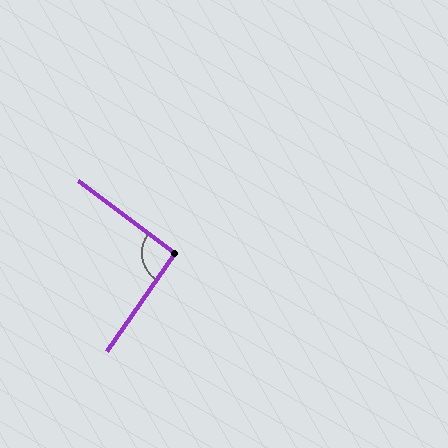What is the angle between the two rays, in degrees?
Approximately 93 degrees.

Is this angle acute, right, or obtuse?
It is approximately a right angle.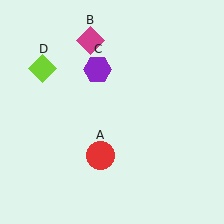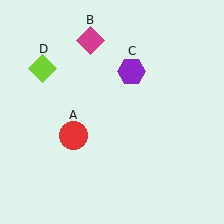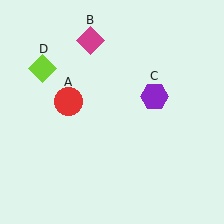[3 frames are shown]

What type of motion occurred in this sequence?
The red circle (object A), purple hexagon (object C) rotated clockwise around the center of the scene.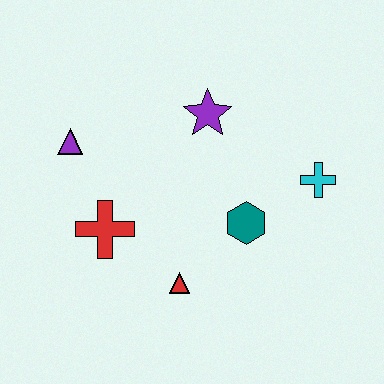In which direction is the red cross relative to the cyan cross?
The red cross is to the left of the cyan cross.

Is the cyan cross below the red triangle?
No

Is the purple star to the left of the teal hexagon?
Yes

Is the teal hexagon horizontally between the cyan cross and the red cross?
Yes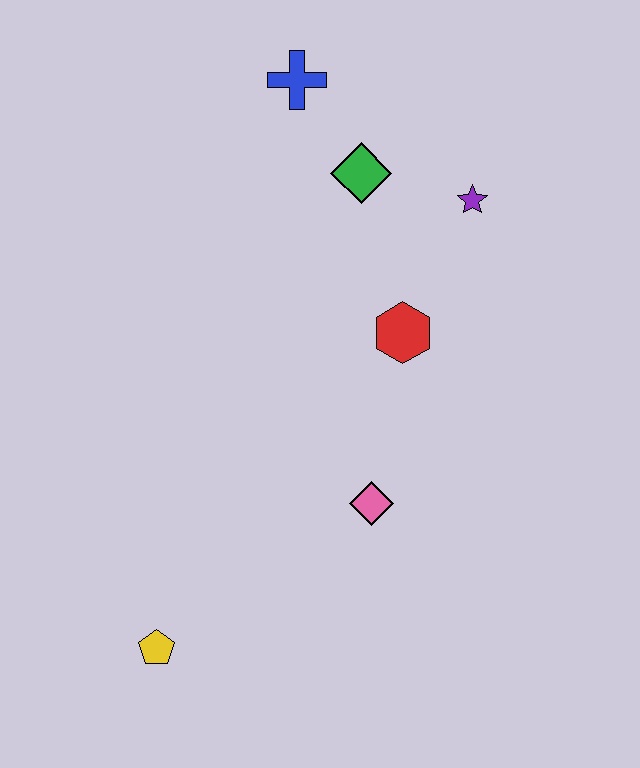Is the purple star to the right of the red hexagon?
Yes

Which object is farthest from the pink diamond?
The blue cross is farthest from the pink diamond.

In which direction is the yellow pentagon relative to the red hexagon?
The yellow pentagon is below the red hexagon.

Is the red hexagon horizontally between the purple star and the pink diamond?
Yes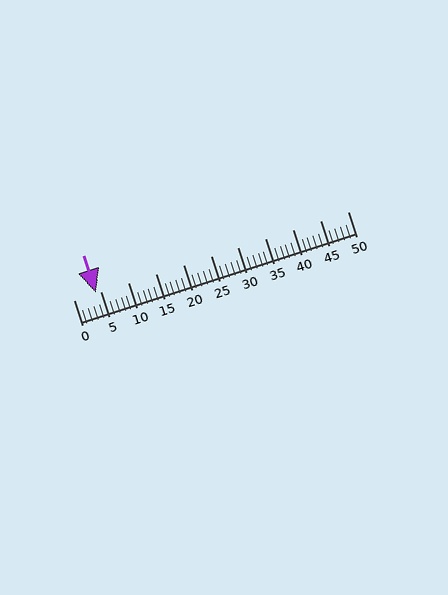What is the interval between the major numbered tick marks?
The major tick marks are spaced 5 units apart.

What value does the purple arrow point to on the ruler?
The purple arrow points to approximately 4.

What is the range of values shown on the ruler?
The ruler shows values from 0 to 50.